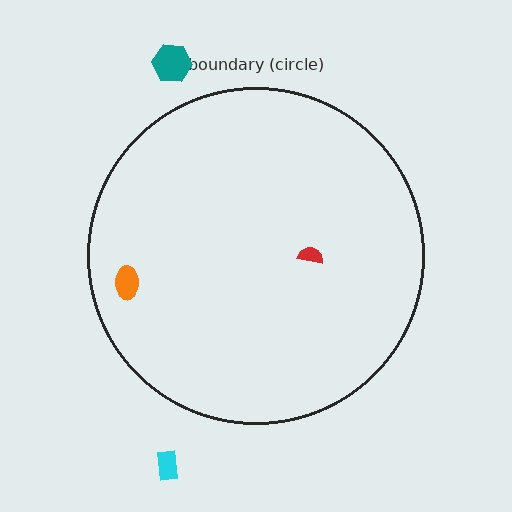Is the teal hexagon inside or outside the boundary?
Outside.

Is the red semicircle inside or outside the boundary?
Inside.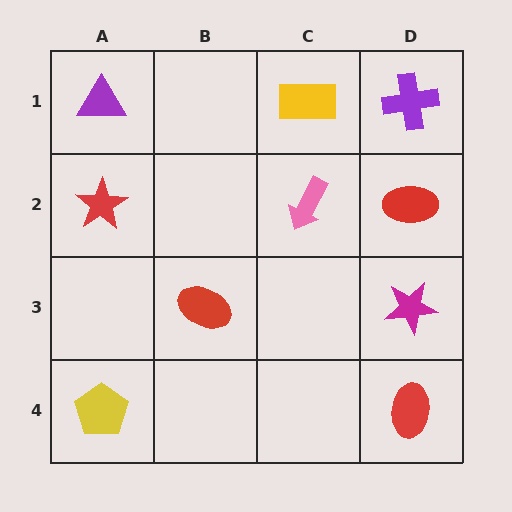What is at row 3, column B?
A red ellipse.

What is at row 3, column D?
A magenta star.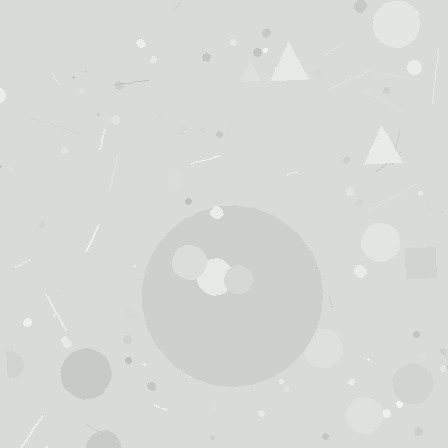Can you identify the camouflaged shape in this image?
The camouflaged shape is a circle.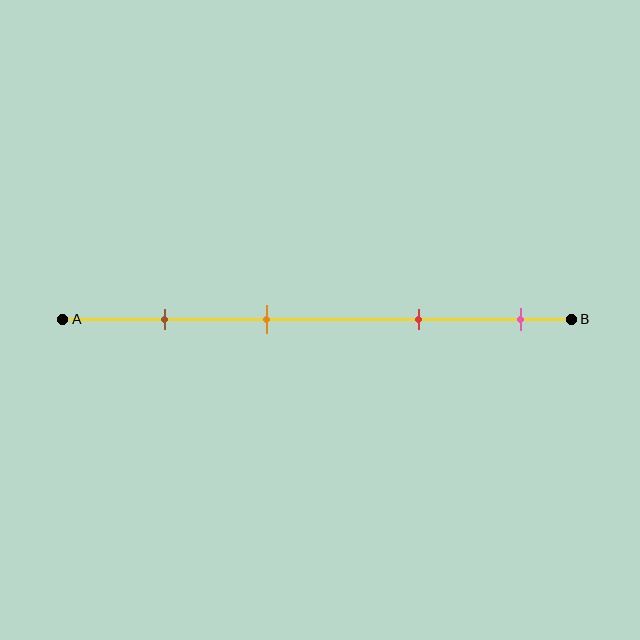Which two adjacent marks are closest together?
The brown and orange marks are the closest adjacent pair.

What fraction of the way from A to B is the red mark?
The red mark is approximately 70% (0.7) of the way from A to B.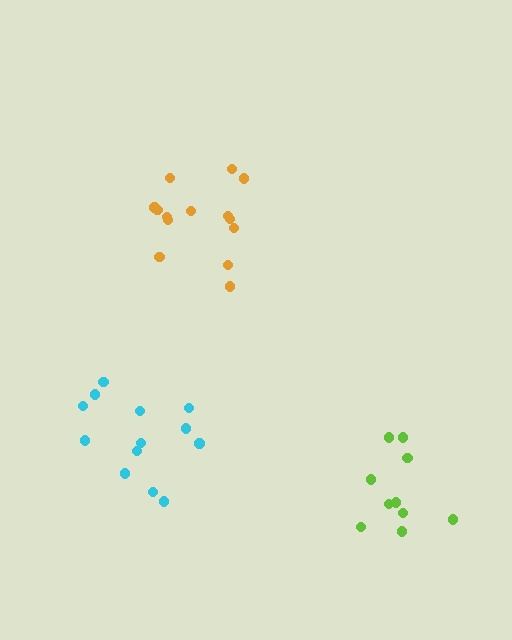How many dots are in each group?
Group 1: 13 dots, Group 2: 14 dots, Group 3: 10 dots (37 total).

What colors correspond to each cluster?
The clusters are colored: cyan, orange, lime.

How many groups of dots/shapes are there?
There are 3 groups.